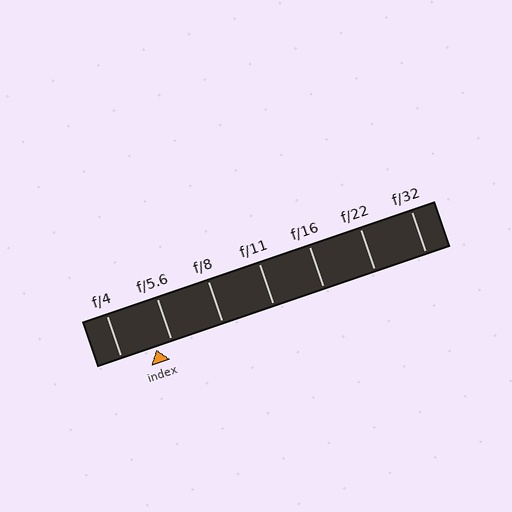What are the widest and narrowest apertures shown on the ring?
The widest aperture shown is f/4 and the narrowest is f/32.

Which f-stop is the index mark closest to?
The index mark is closest to f/5.6.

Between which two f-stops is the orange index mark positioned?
The index mark is between f/4 and f/5.6.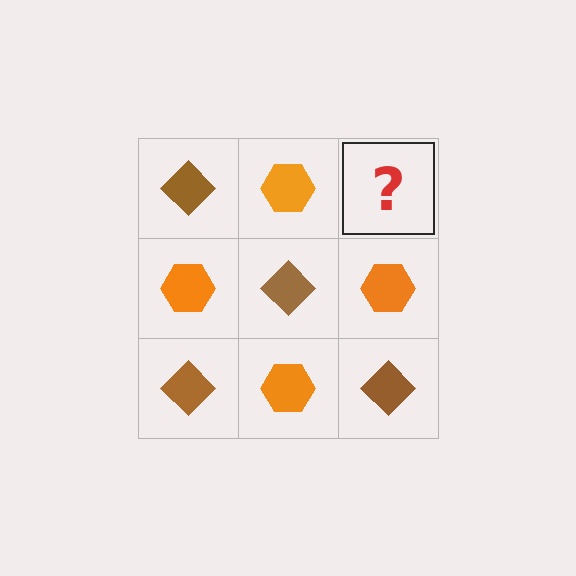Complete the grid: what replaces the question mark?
The question mark should be replaced with a brown diamond.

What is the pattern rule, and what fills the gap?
The rule is that it alternates brown diamond and orange hexagon in a checkerboard pattern. The gap should be filled with a brown diamond.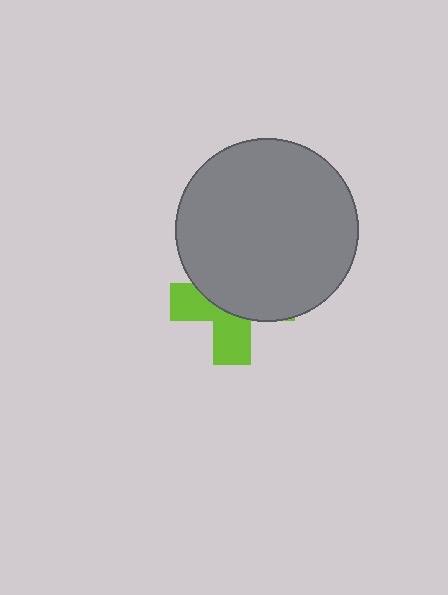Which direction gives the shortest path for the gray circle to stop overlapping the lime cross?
Moving up gives the shortest separation.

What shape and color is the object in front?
The object in front is a gray circle.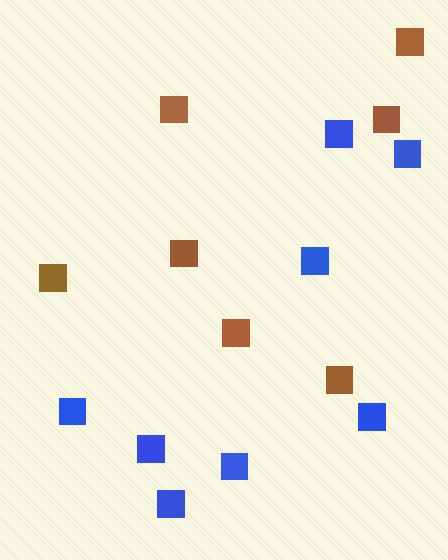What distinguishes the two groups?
There are 2 groups: one group of blue squares (8) and one group of brown squares (7).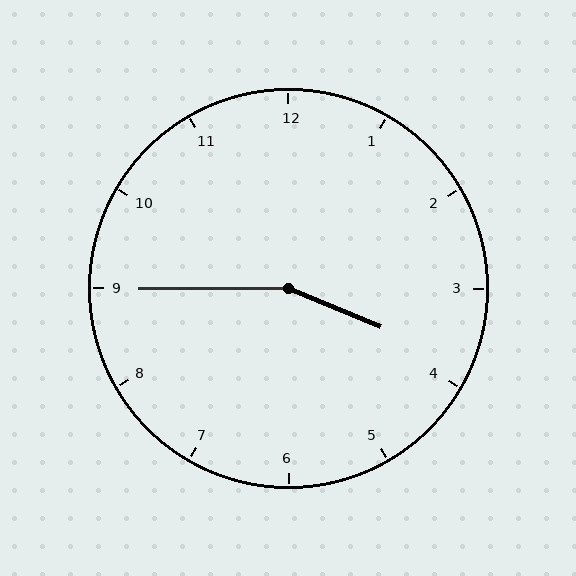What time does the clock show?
3:45.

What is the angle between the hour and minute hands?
Approximately 158 degrees.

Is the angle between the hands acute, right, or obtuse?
It is obtuse.